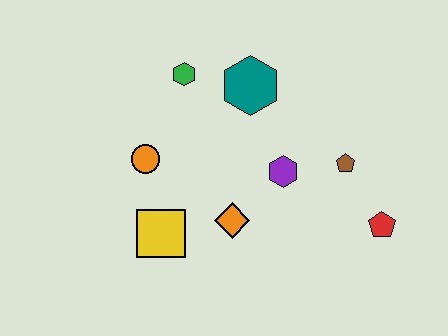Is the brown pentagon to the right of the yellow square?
Yes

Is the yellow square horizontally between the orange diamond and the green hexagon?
No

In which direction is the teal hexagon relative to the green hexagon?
The teal hexagon is to the right of the green hexagon.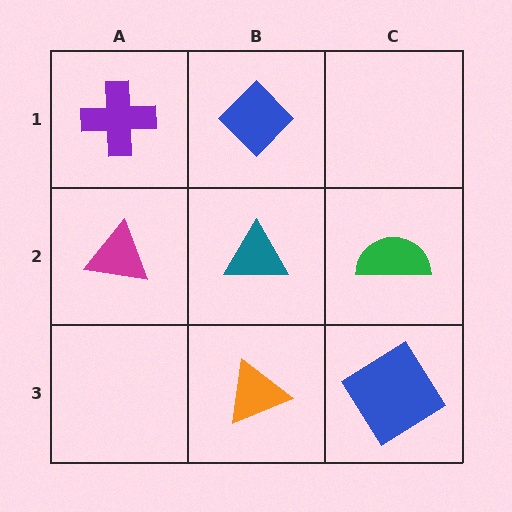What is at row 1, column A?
A purple cross.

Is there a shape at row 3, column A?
No, that cell is empty.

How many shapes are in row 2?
3 shapes.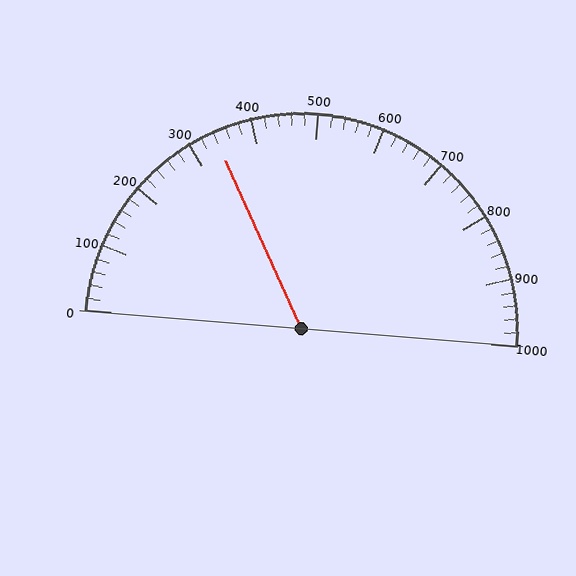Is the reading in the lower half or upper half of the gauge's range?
The reading is in the lower half of the range (0 to 1000).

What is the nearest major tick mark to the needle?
The nearest major tick mark is 300.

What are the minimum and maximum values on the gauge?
The gauge ranges from 0 to 1000.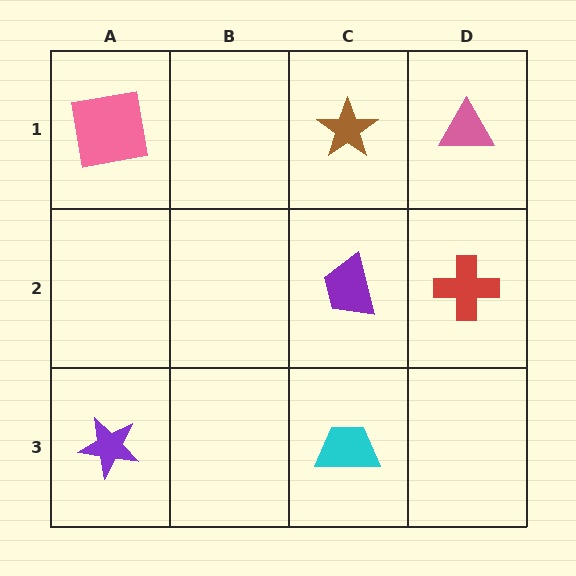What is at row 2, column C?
A purple trapezoid.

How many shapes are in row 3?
2 shapes.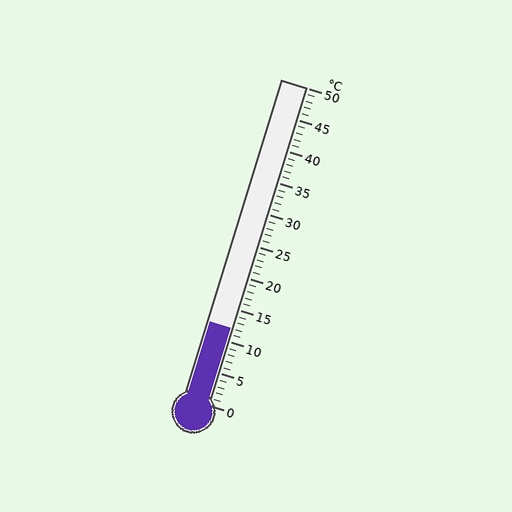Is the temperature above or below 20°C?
The temperature is below 20°C.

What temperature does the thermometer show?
The thermometer shows approximately 12°C.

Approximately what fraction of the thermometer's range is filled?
The thermometer is filled to approximately 25% of its range.